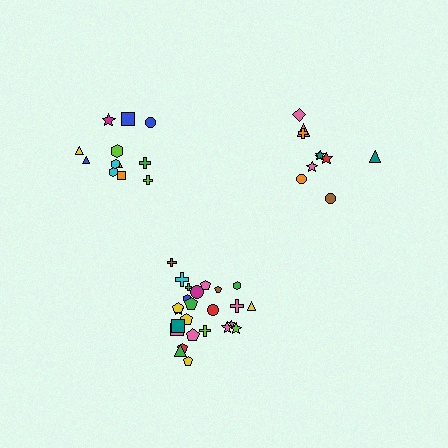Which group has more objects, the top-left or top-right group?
The top-left group.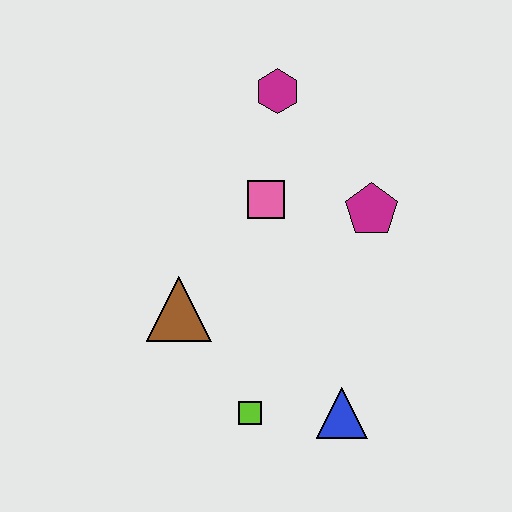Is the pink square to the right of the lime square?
Yes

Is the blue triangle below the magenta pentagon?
Yes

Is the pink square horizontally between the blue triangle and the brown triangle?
Yes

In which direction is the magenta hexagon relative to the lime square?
The magenta hexagon is above the lime square.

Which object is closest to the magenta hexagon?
The pink square is closest to the magenta hexagon.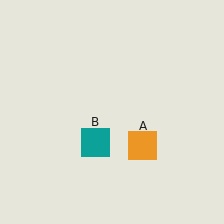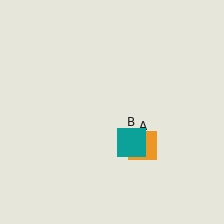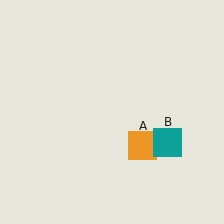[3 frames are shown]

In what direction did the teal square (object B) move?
The teal square (object B) moved right.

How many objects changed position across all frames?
1 object changed position: teal square (object B).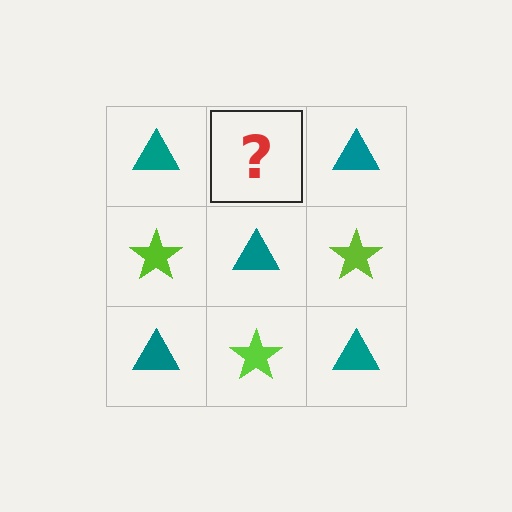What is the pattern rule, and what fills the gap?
The rule is that it alternates teal triangle and lime star in a checkerboard pattern. The gap should be filled with a lime star.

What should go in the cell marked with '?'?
The missing cell should contain a lime star.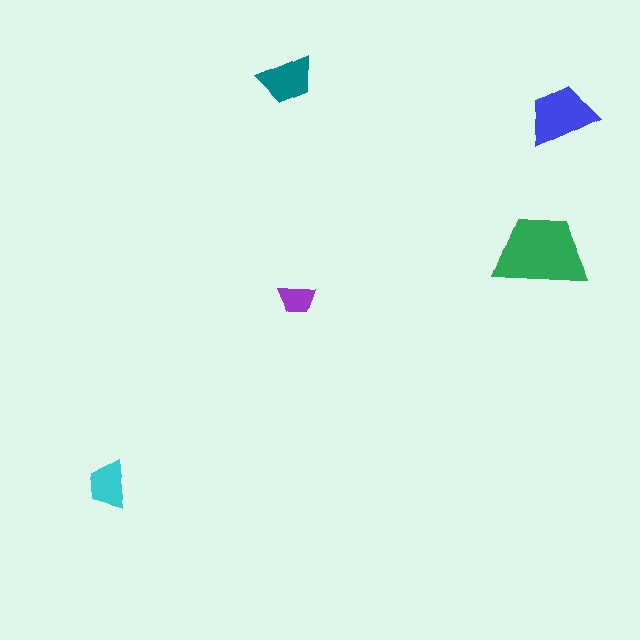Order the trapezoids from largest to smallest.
the green one, the blue one, the teal one, the cyan one, the purple one.